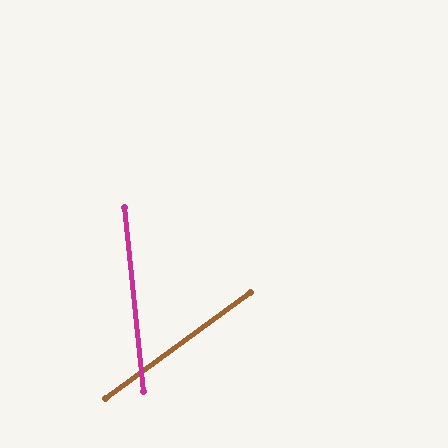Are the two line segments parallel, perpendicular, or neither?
Neither parallel nor perpendicular — they differ by about 60°.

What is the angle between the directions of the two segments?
Approximately 60 degrees.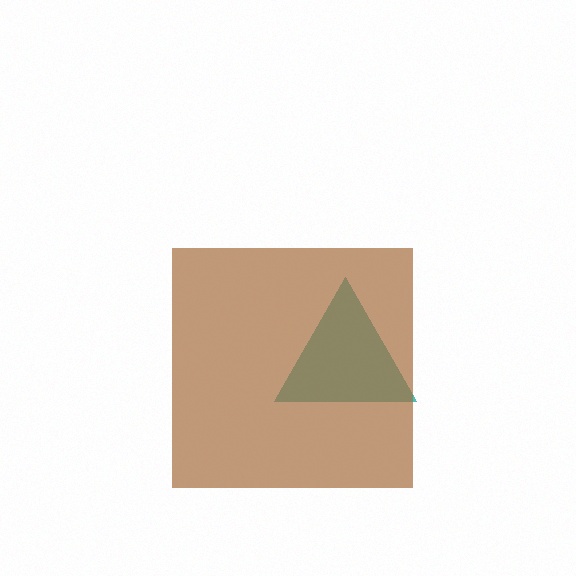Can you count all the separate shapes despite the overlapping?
Yes, there are 2 separate shapes.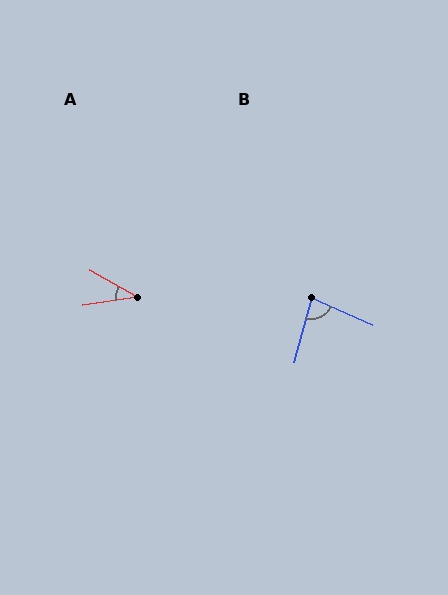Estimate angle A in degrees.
Approximately 38 degrees.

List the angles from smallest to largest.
A (38°), B (81°).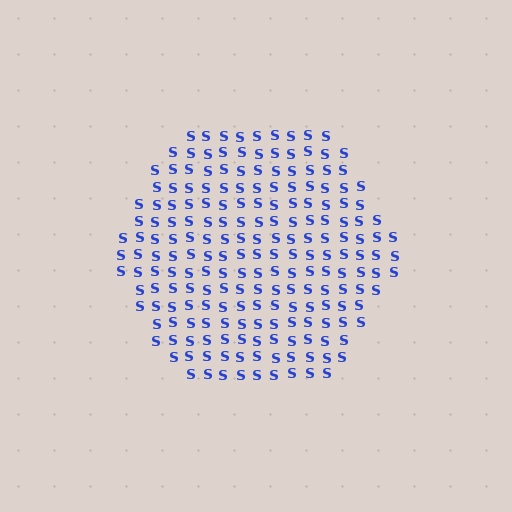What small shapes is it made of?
It is made of small letter S's.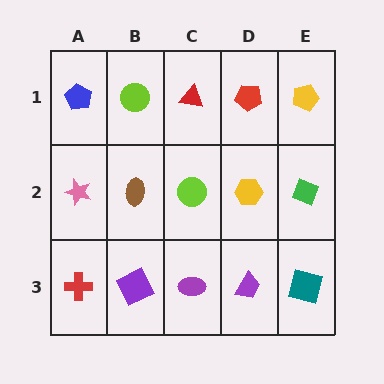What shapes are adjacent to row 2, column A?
A blue pentagon (row 1, column A), a red cross (row 3, column A), a brown ellipse (row 2, column B).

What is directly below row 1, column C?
A lime circle.